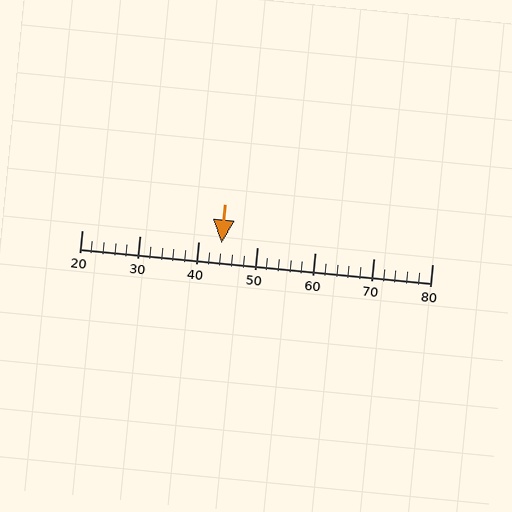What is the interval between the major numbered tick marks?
The major tick marks are spaced 10 units apart.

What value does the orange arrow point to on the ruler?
The orange arrow points to approximately 44.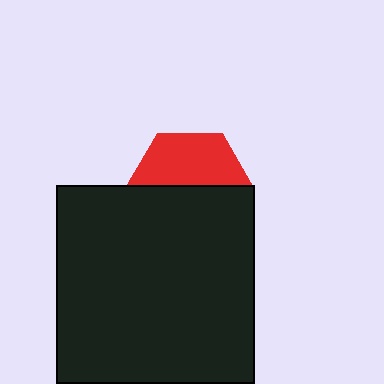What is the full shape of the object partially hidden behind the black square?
The partially hidden object is a red hexagon.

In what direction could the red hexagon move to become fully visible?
The red hexagon could move up. That would shift it out from behind the black square entirely.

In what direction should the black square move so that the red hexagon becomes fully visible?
The black square should move down. That is the shortest direction to clear the overlap and leave the red hexagon fully visible.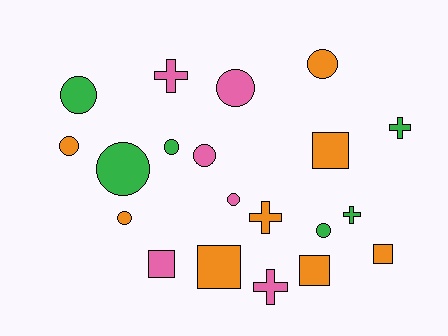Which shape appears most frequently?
Circle, with 10 objects.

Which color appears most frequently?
Orange, with 8 objects.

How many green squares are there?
There are no green squares.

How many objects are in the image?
There are 20 objects.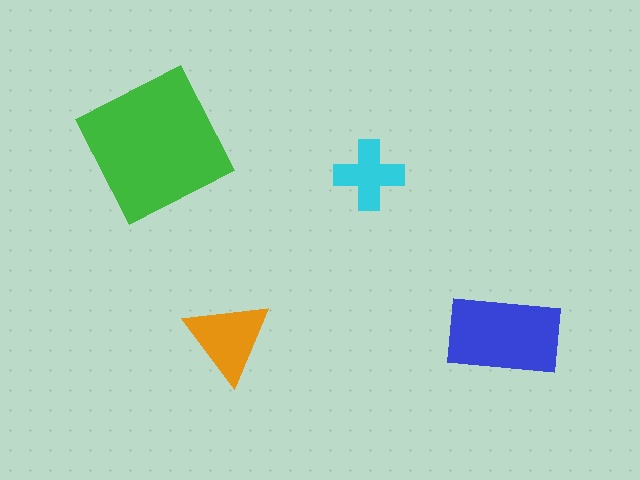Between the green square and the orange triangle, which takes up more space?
The green square.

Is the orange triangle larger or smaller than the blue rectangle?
Smaller.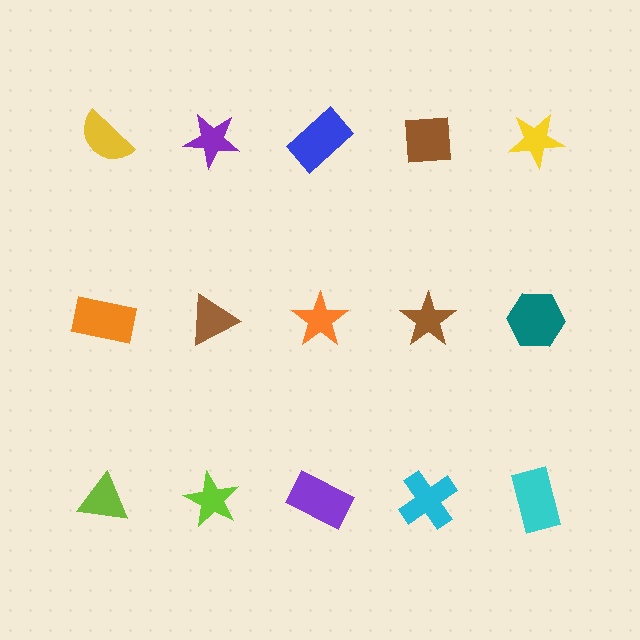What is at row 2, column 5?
A teal hexagon.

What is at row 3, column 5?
A cyan rectangle.